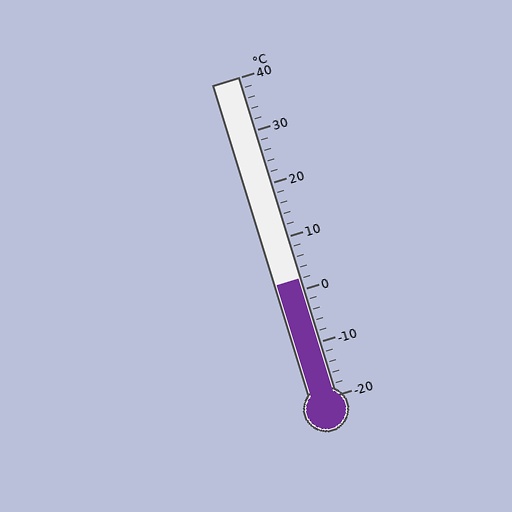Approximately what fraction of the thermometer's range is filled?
The thermometer is filled to approximately 35% of its range.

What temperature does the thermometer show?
The thermometer shows approximately 2°C.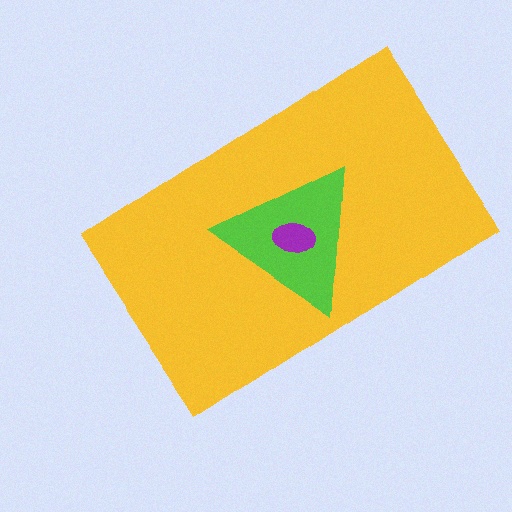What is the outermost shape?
The yellow rectangle.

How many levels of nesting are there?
3.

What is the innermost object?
The purple ellipse.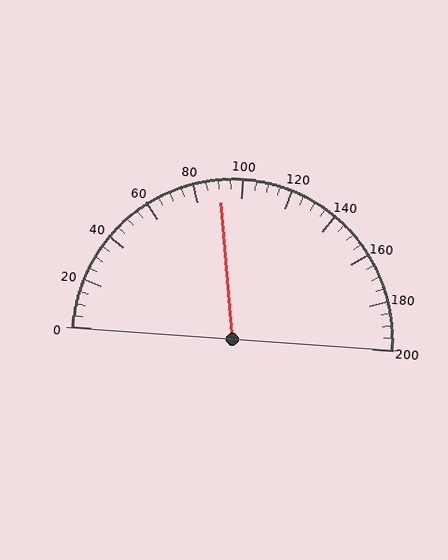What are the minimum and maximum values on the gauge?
The gauge ranges from 0 to 200.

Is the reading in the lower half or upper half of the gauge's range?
The reading is in the lower half of the range (0 to 200).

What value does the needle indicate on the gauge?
The needle indicates approximately 90.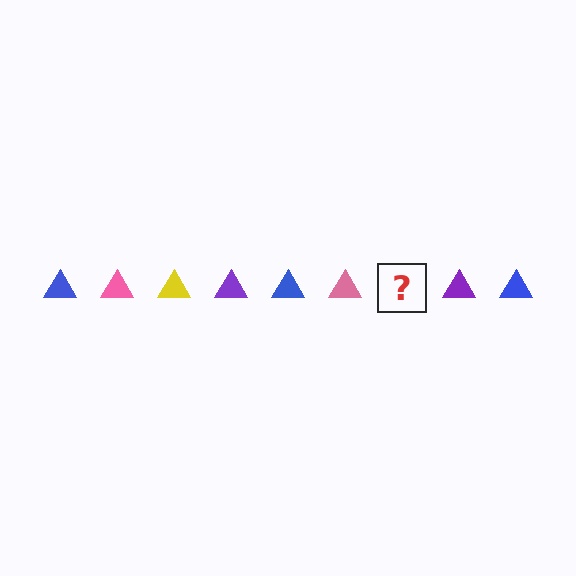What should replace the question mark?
The question mark should be replaced with a yellow triangle.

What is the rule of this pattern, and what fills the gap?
The rule is that the pattern cycles through blue, pink, yellow, purple triangles. The gap should be filled with a yellow triangle.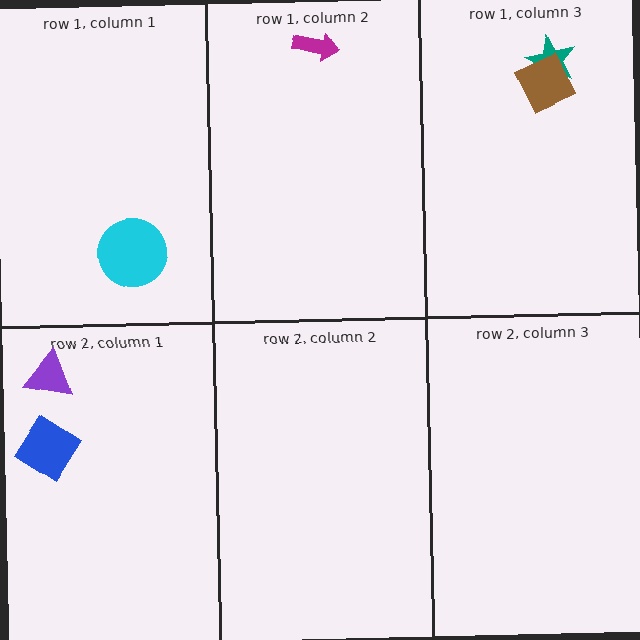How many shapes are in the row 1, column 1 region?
1.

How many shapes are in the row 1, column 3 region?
2.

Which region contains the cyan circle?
The row 1, column 1 region.